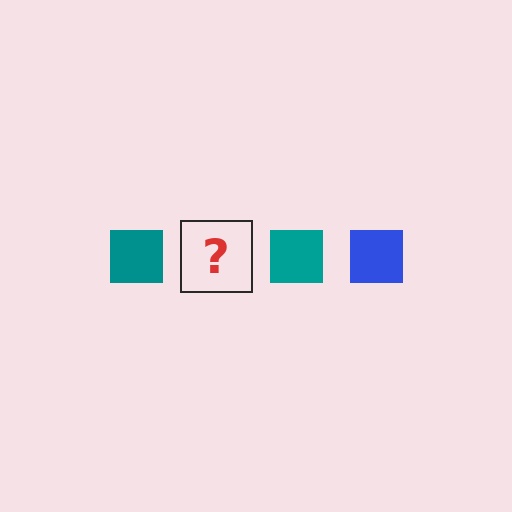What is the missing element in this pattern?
The missing element is a blue square.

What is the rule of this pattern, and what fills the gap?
The rule is that the pattern cycles through teal, blue squares. The gap should be filled with a blue square.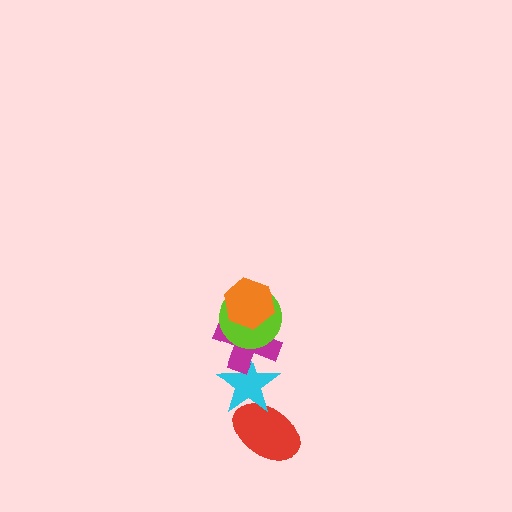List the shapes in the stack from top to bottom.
From top to bottom: the orange hexagon, the lime circle, the magenta cross, the cyan star, the red ellipse.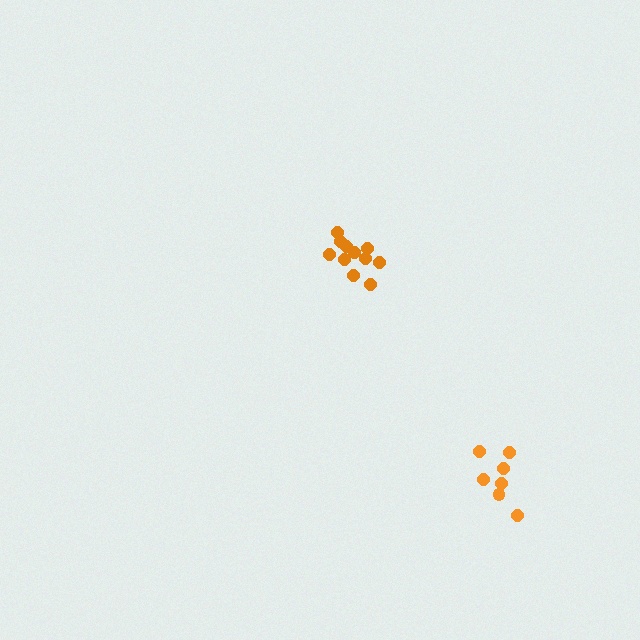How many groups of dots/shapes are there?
There are 2 groups.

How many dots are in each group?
Group 1: 7 dots, Group 2: 11 dots (18 total).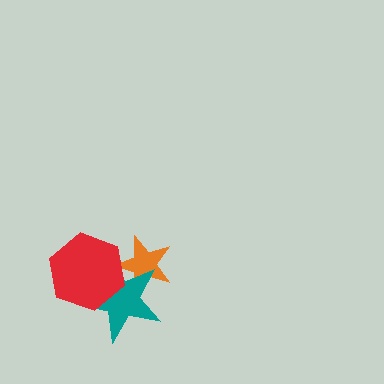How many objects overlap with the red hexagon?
2 objects overlap with the red hexagon.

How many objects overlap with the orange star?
2 objects overlap with the orange star.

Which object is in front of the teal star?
The red hexagon is in front of the teal star.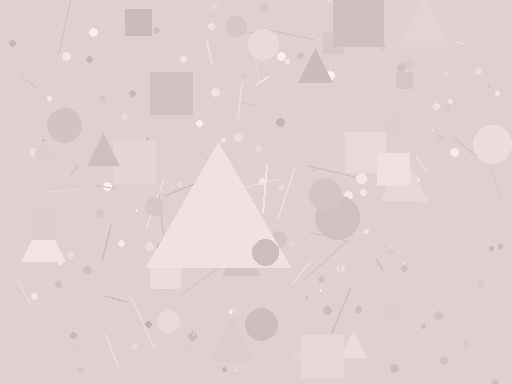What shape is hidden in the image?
A triangle is hidden in the image.